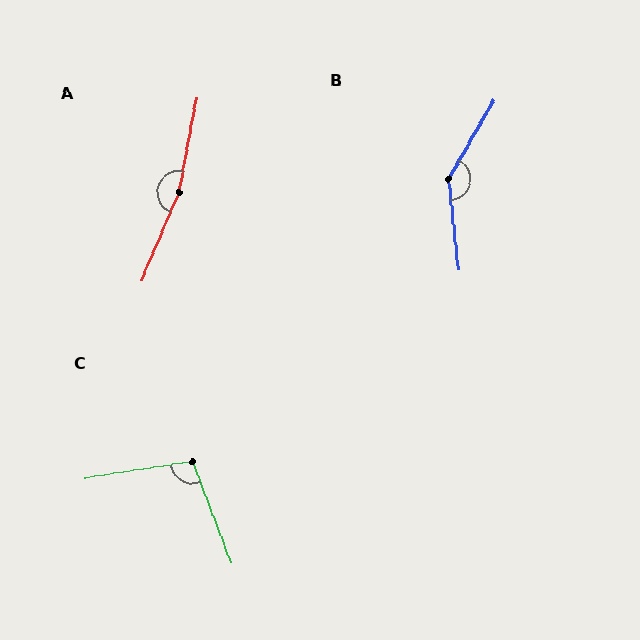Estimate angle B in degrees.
Approximately 144 degrees.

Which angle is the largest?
A, at approximately 168 degrees.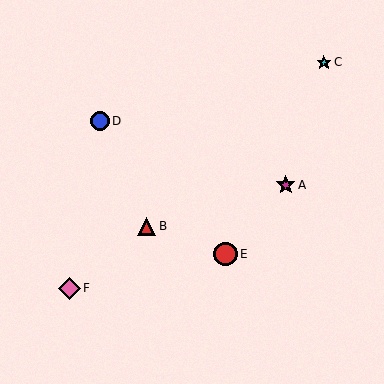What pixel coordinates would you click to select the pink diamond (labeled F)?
Click at (69, 288) to select the pink diamond F.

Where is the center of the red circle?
The center of the red circle is at (226, 254).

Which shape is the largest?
The red circle (labeled E) is the largest.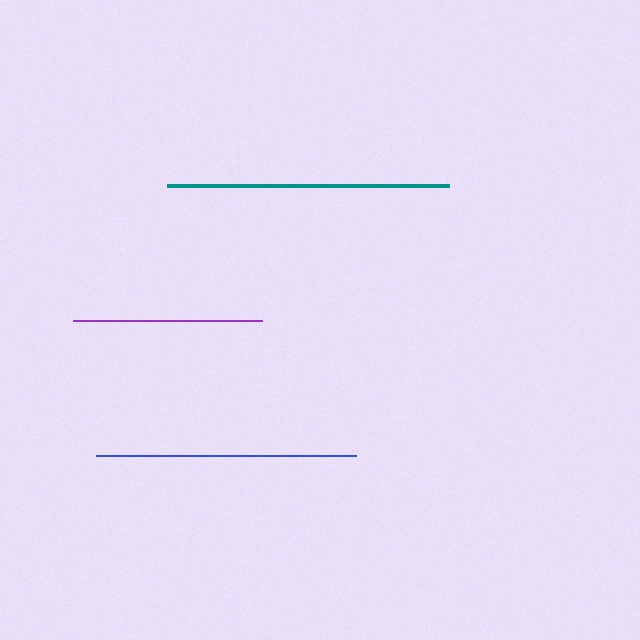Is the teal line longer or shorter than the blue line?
The teal line is longer than the blue line.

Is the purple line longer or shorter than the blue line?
The blue line is longer than the purple line.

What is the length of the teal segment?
The teal segment is approximately 283 pixels long.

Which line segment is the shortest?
The purple line is the shortest at approximately 189 pixels.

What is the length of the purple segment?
The purple segment is approximately 189 pixels long.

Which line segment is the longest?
The teal line is the longest at approximately 283 pixels.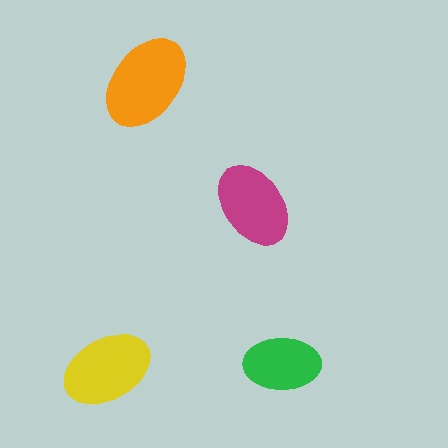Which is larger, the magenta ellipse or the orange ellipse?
The orange one.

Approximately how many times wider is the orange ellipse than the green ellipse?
About 1.5 times wider.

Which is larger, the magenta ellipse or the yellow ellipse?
The yellow one.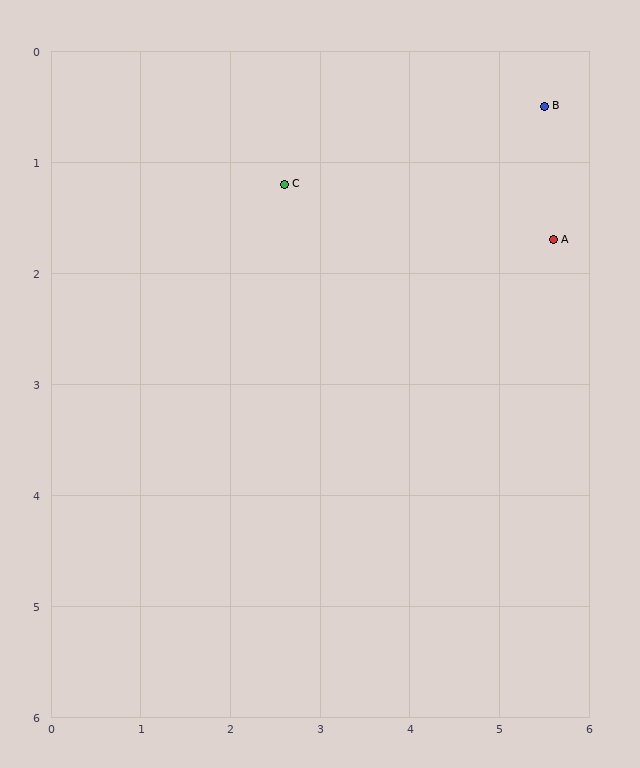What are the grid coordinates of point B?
Point B is at approximately (5.5, 0.5).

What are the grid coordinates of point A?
Point A is at approximately (5.6, 1.7).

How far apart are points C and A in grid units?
Points C and A are about 3.0 grid units apart.